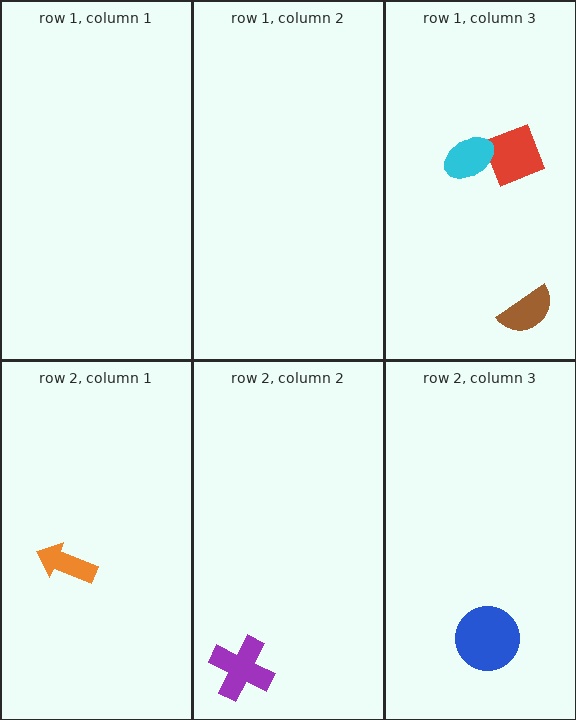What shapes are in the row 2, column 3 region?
The blue circle.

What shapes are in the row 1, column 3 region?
The brown semicircle, the red square, the cyan ellipse.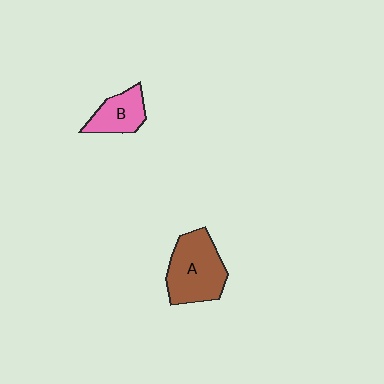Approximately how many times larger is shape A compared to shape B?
Approximately 1.8 times.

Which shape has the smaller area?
Shape B (pink).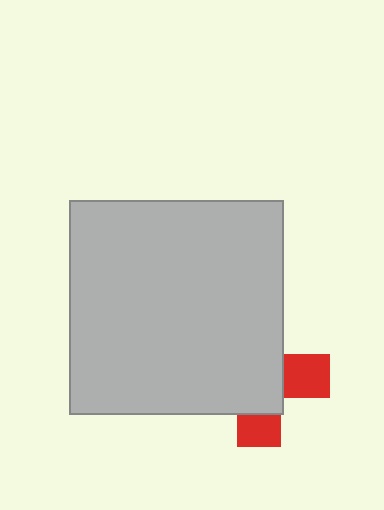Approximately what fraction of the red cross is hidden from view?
Roughly 68% of the red cross is hidden behind the light gray square.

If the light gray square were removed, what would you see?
You would see the complete red cross.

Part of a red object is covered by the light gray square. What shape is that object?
It is a cross.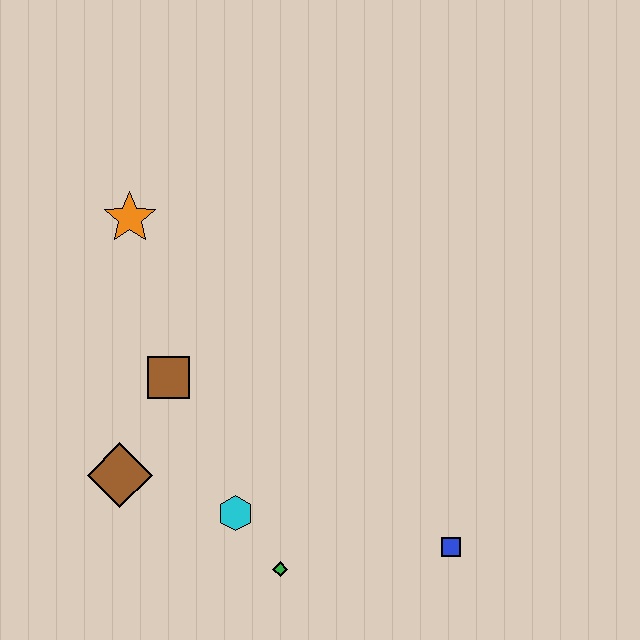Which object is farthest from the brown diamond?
The blue square is farthest from the brown diamond.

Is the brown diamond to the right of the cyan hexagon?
No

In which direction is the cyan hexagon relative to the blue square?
The cyan hexagon is to the left of the blue square.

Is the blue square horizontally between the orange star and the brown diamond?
No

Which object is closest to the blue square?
The green diamond is closest to the blue square.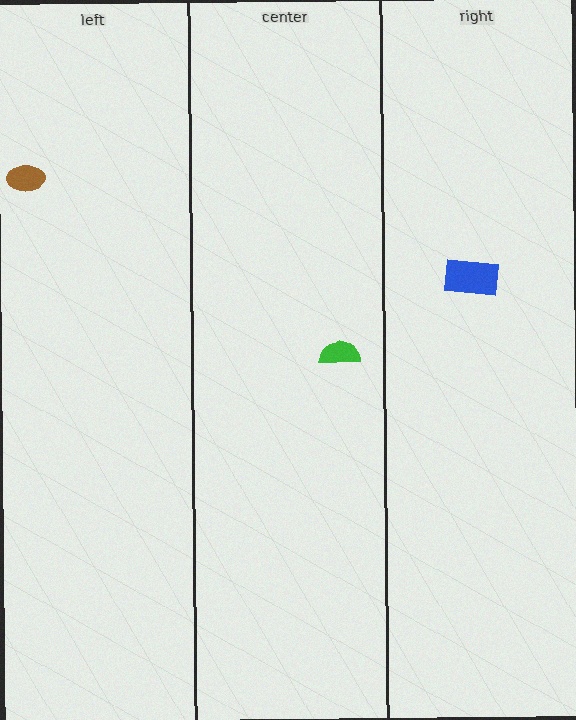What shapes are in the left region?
The brown ellipse.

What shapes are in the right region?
The blue rectangle.